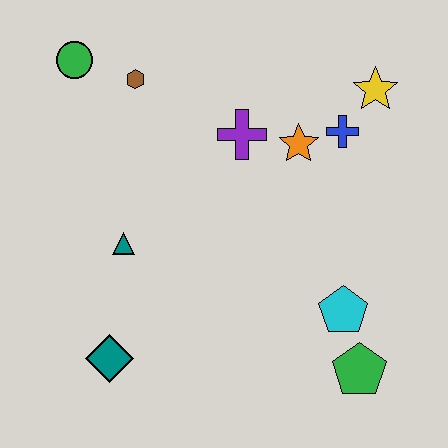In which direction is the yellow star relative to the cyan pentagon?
The yellow star is above the cyan pentagon.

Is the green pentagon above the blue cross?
No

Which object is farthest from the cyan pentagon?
The green circle is farthest from the cyan pentagon.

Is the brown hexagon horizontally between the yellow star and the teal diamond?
Yes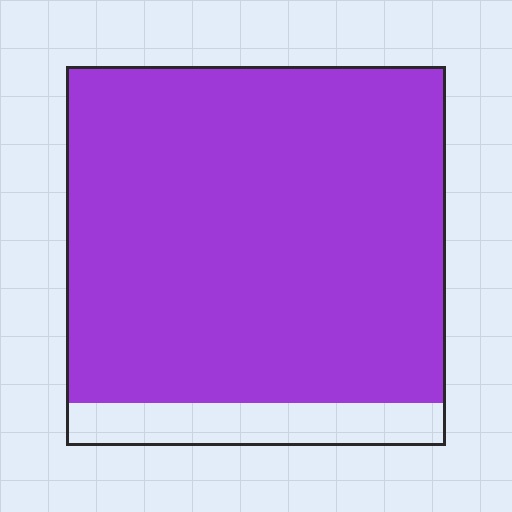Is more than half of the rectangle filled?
Yes.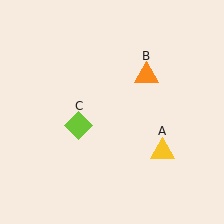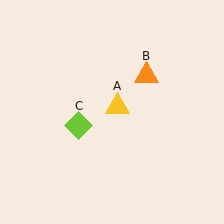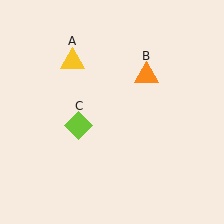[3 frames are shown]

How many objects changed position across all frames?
1 object changed position: yellow triangle (object A).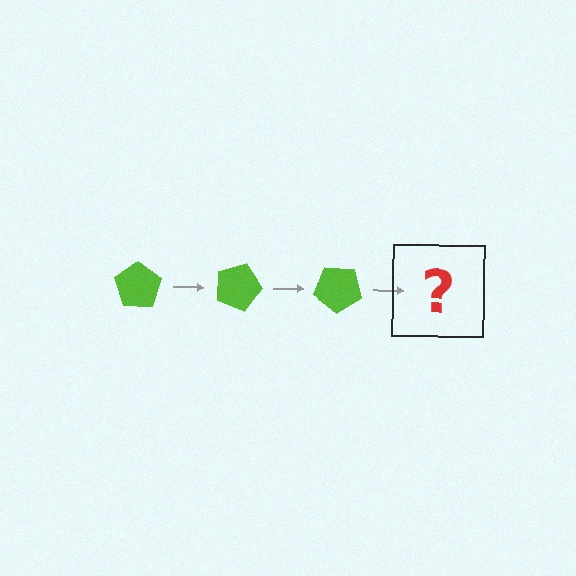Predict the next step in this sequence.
The next step is a lime pentagon rotated 60 degrees.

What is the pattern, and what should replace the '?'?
The pattern is that the pentagon rotates 20 degrees each step. The '?' should be a lime pentagon rotated 60 degrees.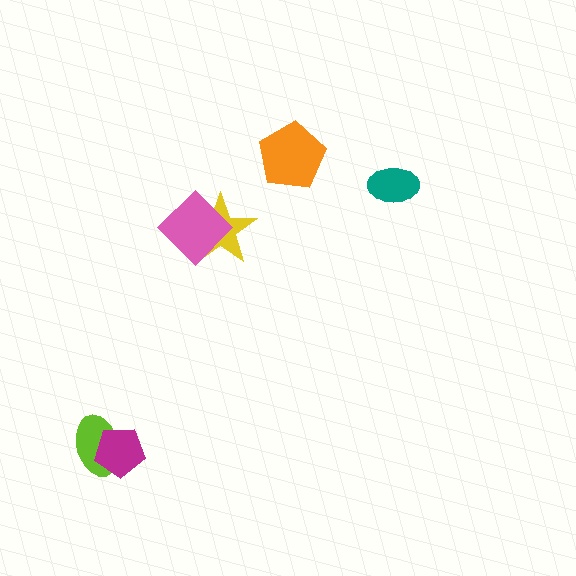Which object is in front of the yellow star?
The pink diamond is in front of the yellow star.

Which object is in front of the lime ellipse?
The magenta pentagon is in front of the lime ellipse.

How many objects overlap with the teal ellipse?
0 objects overlap with the teal ellipse.